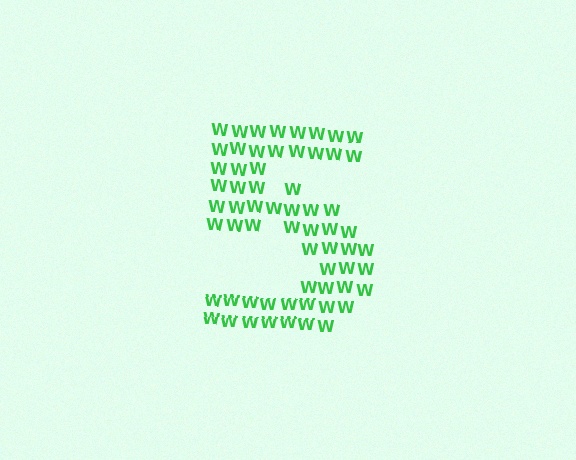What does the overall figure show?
The overall figure shows the digit 5.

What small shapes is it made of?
It is made of small letter W's.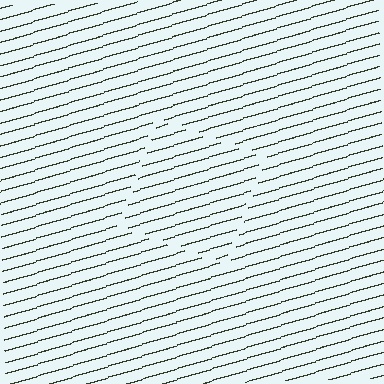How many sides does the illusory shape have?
4 sides — the line-ends trace a square.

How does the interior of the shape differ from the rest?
The interior of the shape contains the same grating, shifted by half a period — the contour is defined by the phase discontinuity where line-ends from the inner and outer gratings abut.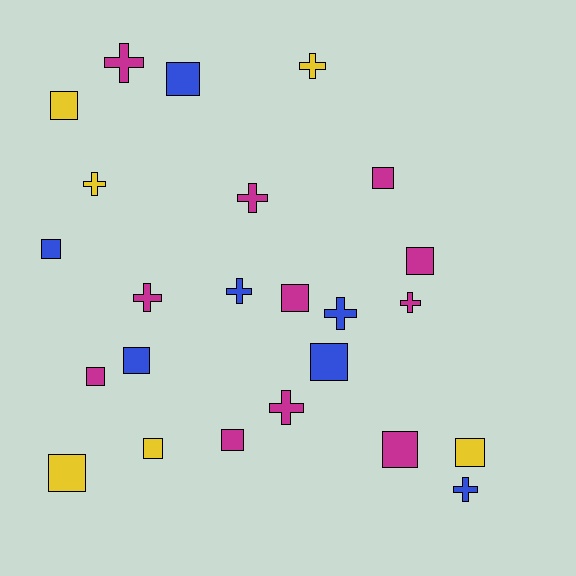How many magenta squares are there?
There are 6 magenta squares.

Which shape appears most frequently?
Square, with 14 objects.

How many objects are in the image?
There are 24 objects.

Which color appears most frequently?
Magenta, with 11 objects.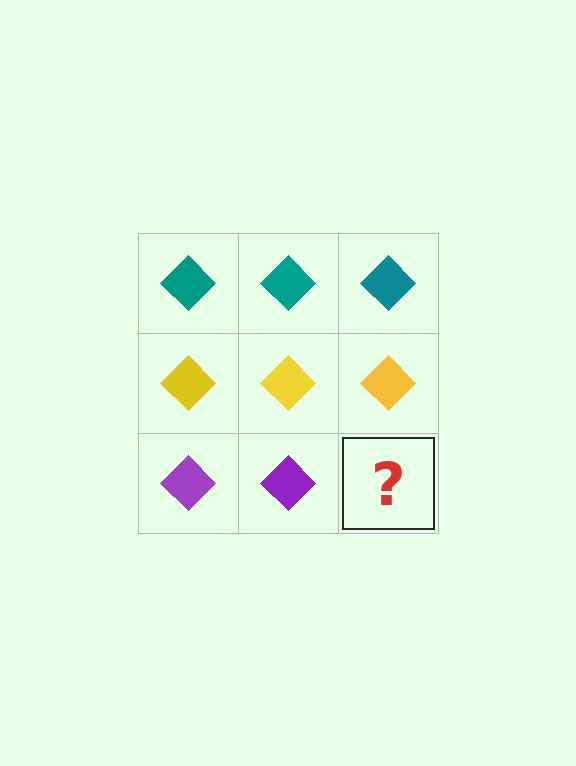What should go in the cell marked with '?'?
The missing cell should contain a purple diamond.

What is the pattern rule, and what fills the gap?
The rule is that each row has a consistent color. The gap should be filled with a purple diamond.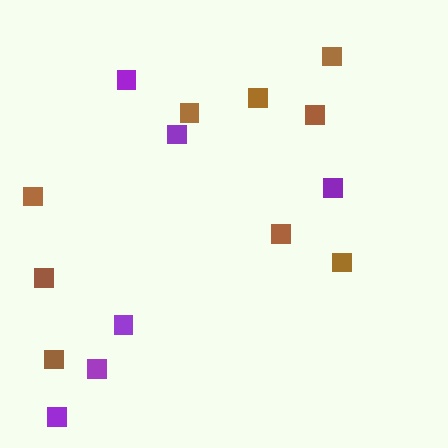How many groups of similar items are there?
There are 2 groups: one group of brown squares (9) and one group of purple squares (6).